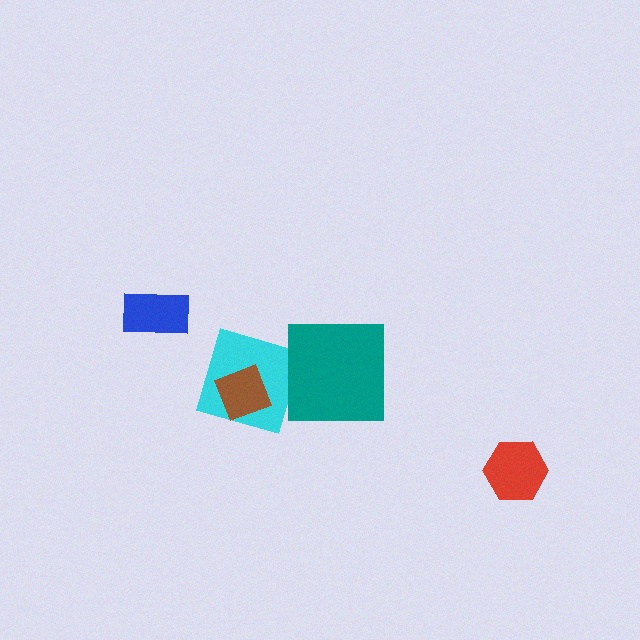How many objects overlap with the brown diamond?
1 object overlaps with the brown diamond.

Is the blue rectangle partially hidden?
No, no other shape covers it.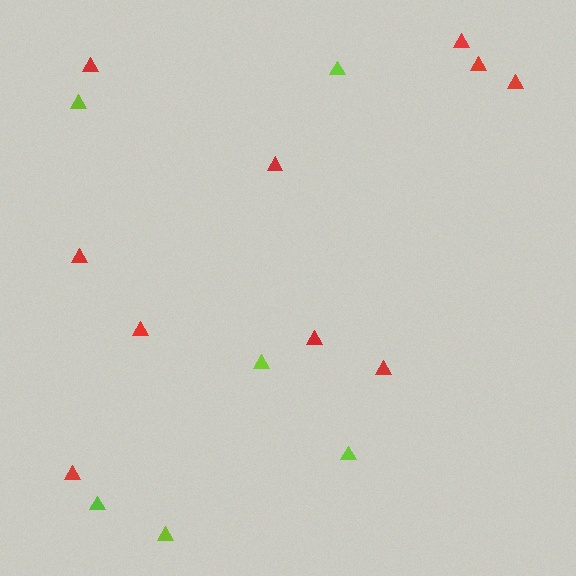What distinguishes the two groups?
There are 2 groups: one group of red triangles (10) and one group of lime triangles (6).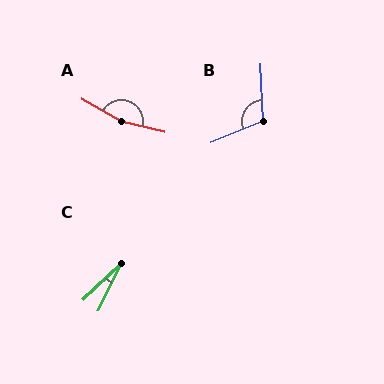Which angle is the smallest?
C, at approximately 20 degrees.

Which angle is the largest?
A, at approximately 165 degrees.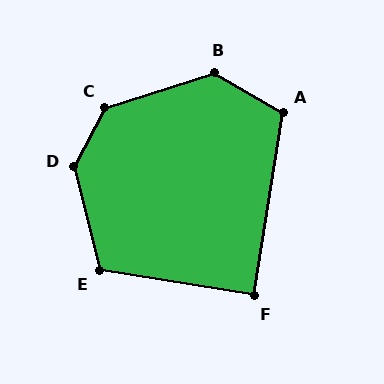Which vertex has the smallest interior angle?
F, at approximately 90 degrees.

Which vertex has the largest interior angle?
D, at approximately 138 degrees.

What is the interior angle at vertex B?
Approximately 133 degrees (obtuse).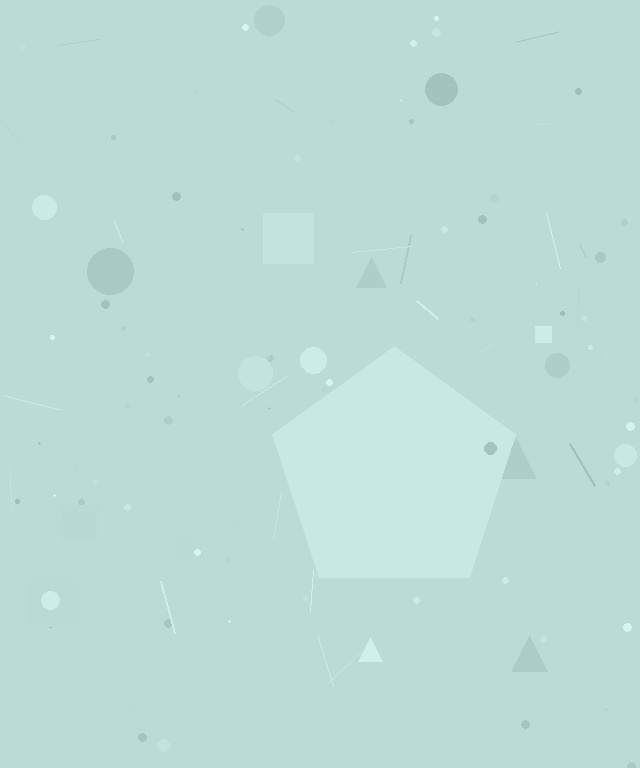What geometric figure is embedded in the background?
A pentagon is embedded in the background.